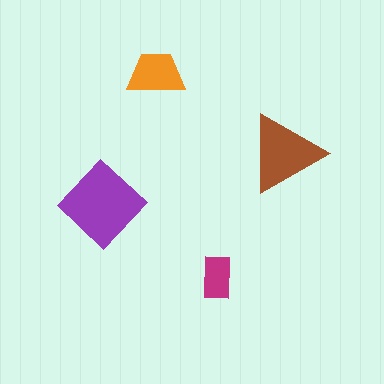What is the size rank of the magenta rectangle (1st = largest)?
4th.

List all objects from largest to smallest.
The purple diamond, the brown triangle, the orange trapezoid, the magenta rectangle.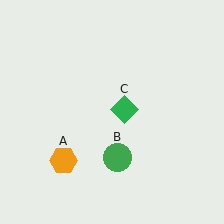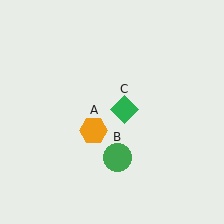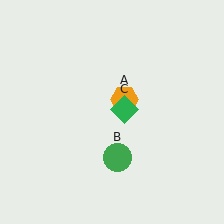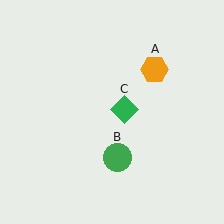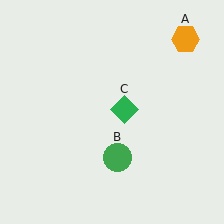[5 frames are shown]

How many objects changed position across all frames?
1 object changed position: orange hexagon (object A).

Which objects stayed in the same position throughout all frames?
Green circle (object B) and green diamond (object C) remained stationary.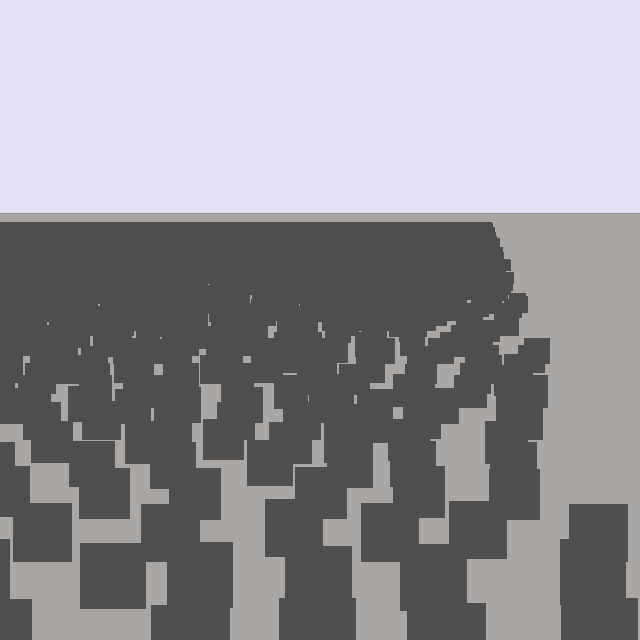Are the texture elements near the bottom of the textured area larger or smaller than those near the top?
Larger. Near the bottom, elements are closer to the viewer and appear at a bigger on-screen size.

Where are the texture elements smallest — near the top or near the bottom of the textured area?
Near the top.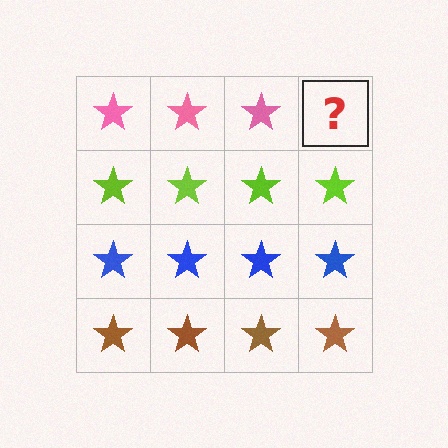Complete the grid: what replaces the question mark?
The question mark should be replaced with a pink star.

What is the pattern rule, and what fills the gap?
The rule is that each row has a consistent color. The gap should be filled with a pink star.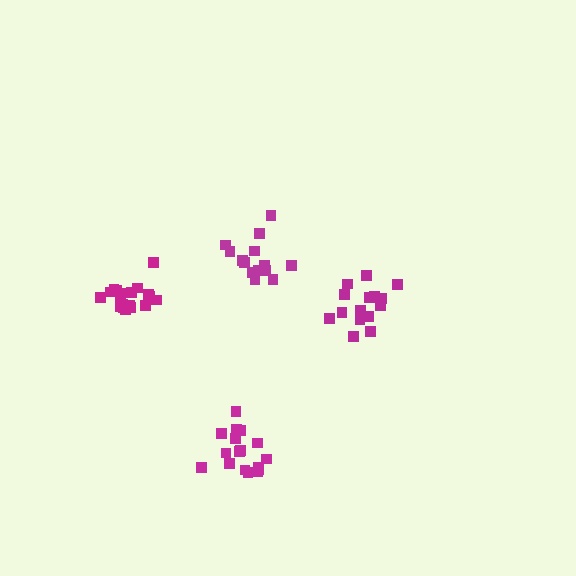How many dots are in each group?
Group 1: 14 dots, Group 2: 19 dots, Group 3: 17 dots, Group 4: 16 dots (66 total).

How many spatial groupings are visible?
There are 4 spatial groupings.